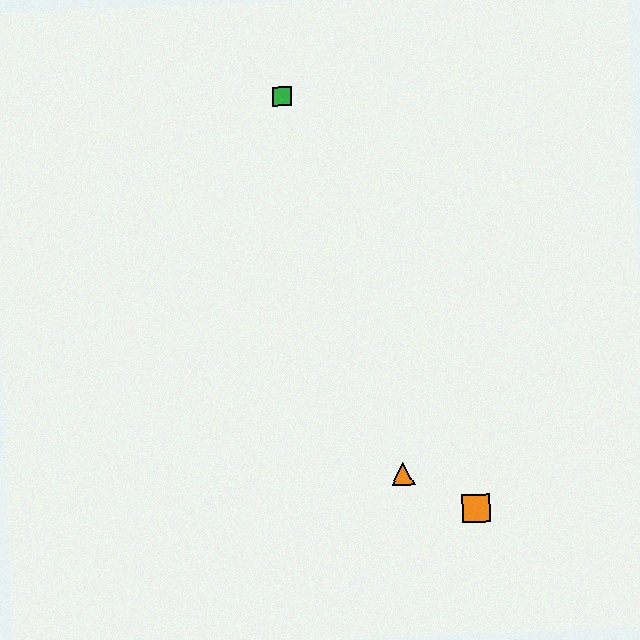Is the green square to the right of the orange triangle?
No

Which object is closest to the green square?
The orange triangle is closest to the green square.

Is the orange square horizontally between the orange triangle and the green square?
No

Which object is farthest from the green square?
The orange square is farthest from the green square.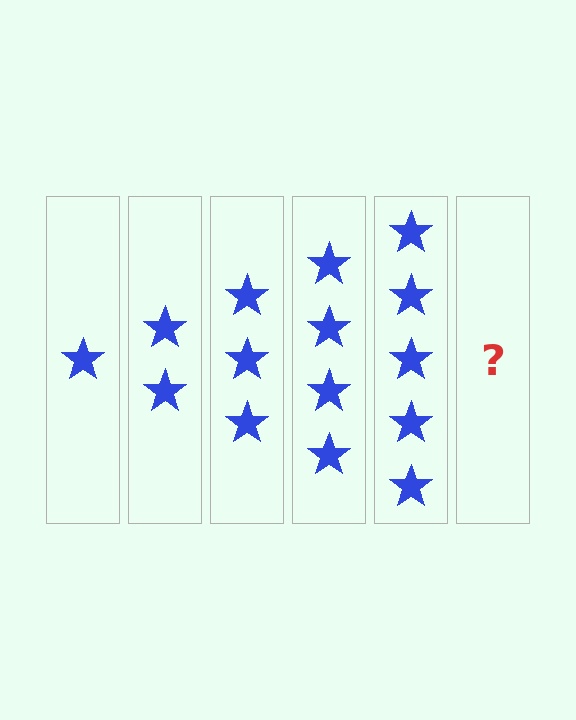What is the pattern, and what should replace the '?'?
The pattern is that each step adds one more star. The '?' should be 6 stars.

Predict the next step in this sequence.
The next step is 6 stars.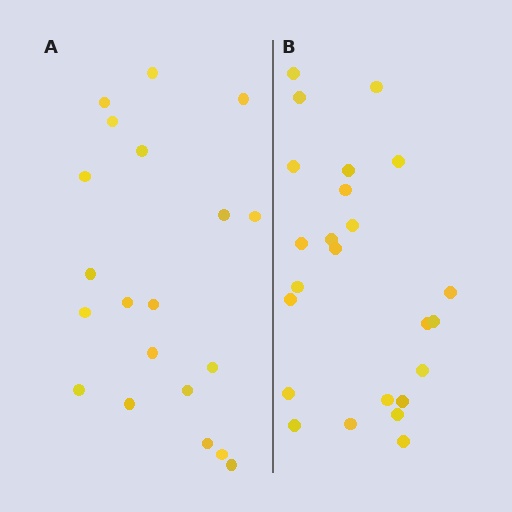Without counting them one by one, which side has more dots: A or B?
Region B (the right region) has more dots.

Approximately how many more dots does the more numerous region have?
Region B has about 4 more dots than region A.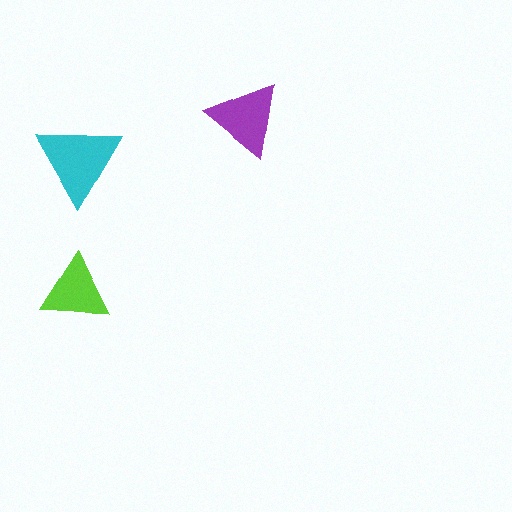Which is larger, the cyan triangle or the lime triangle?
The cyan one.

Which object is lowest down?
The lime triangle is bottommost.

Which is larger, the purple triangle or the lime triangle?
The purple one.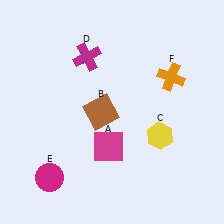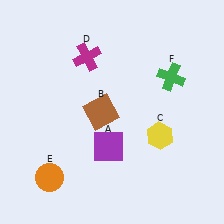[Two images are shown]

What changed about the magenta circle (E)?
In Image 1, E is magenta. In Image 2, it changed to orange.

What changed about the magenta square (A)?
In Image 1, A is magenta. In Image 2, it changed to purple.